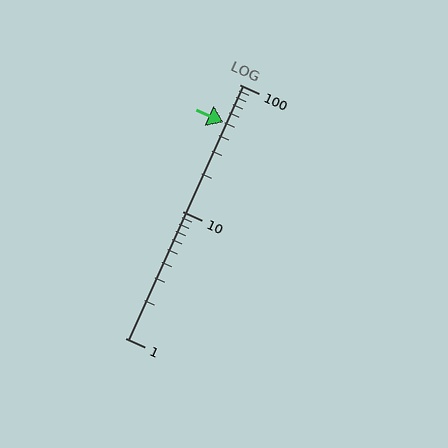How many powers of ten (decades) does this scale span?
The scale spans 2 decades, from 1 to 100.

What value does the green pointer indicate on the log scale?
The pointer indicates approximately 50.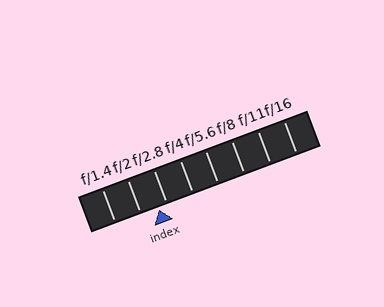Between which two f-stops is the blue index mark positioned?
The index mark is between f/2 and f/2.8.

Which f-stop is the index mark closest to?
The index mark is closest to f/2.8.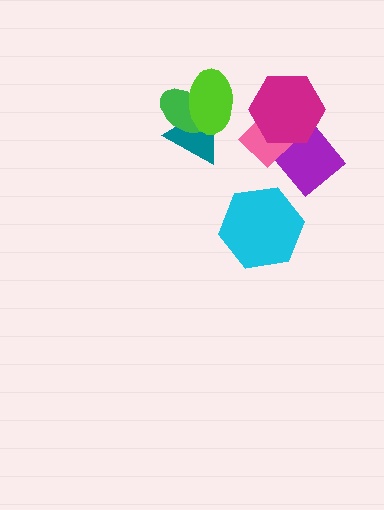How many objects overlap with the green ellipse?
2 objects overlap with the green ellipse.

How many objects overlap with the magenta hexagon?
2 objects overlap with the magenta hexagon.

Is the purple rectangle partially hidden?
Yes, it is partially covered by another shape.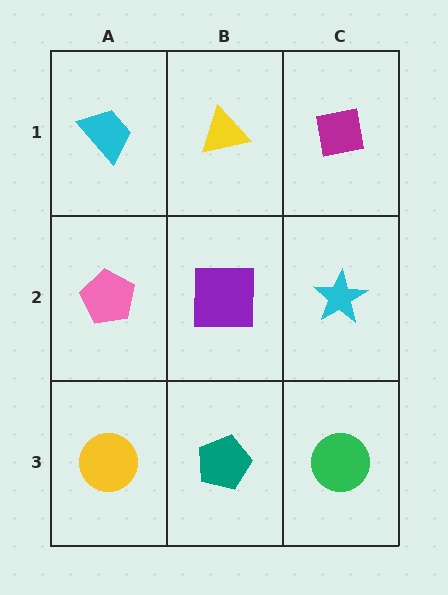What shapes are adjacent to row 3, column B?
A purple square (row 2, column B), a yellow circle (row 3, column A), a green circle (row 3, column C).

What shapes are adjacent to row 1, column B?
A purple square (row 2, column B), a cyan trapezoid (row 1, column A), a magenta square (row 1, column C).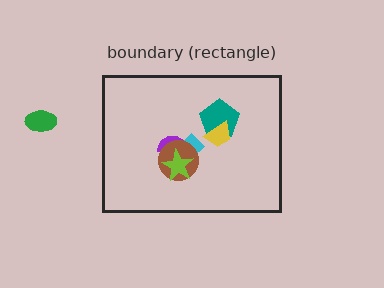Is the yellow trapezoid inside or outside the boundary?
Inside.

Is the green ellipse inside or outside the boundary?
Outside.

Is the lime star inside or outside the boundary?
Inside.